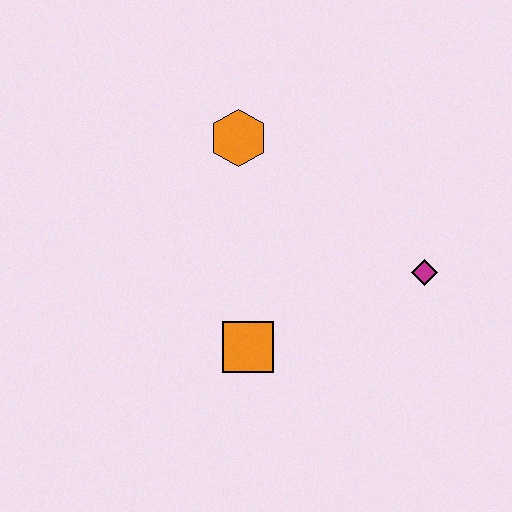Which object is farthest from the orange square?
The orange hexagon is farthest from the orange square.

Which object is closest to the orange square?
The magenta diamond is closest to the orange square.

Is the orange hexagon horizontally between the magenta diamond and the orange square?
No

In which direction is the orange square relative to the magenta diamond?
The orange square is to the left of the magenta diamond.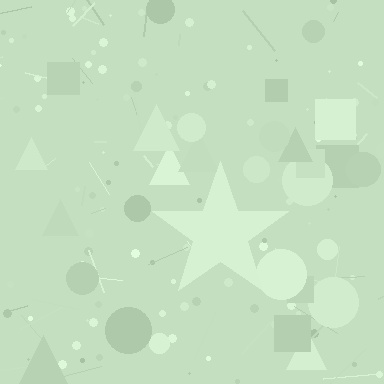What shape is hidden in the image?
A star is hidden in the image.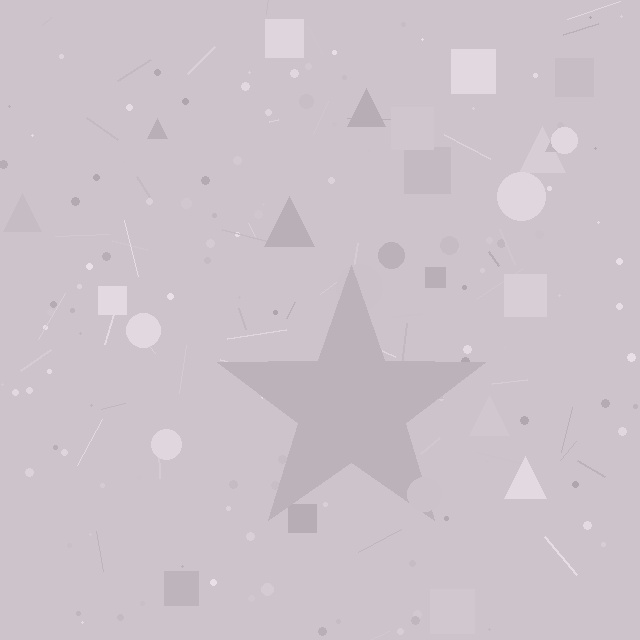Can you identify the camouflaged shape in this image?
The camouflaged shape is a star.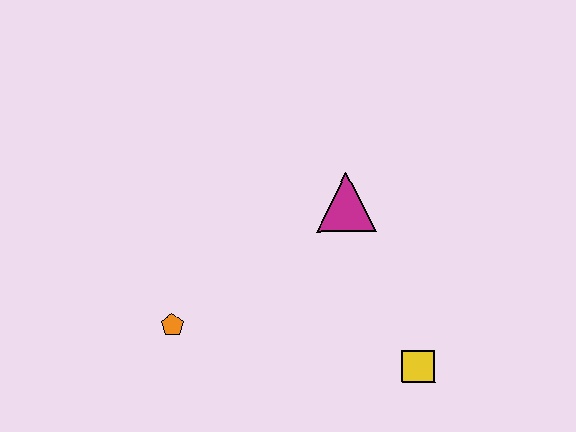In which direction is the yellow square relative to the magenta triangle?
The yellow square is below the magenta triangle.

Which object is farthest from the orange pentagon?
The yellow square is farthest from the orange pentagon.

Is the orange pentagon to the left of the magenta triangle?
Yes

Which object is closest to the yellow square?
The magenta triangle is closest to the yellow square.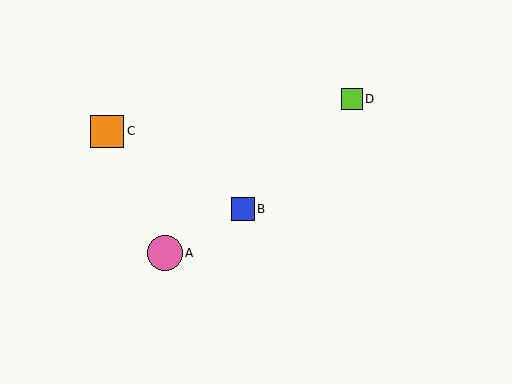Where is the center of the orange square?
The center of the orange square is at (107, 131).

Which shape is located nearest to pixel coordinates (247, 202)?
The blue square (labeled B) at (243, 209) is nearest to that location.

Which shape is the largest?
The pink circle (labeled A) is the largest.